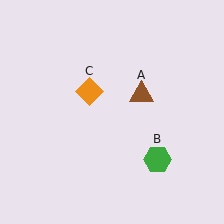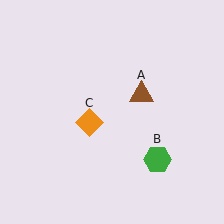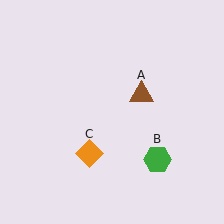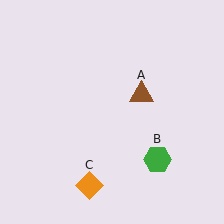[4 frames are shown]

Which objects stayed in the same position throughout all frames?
Brown triangle (object A) and green hexagon (object B) remained stationary.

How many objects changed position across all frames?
1 object changed position: orange diamond (object C).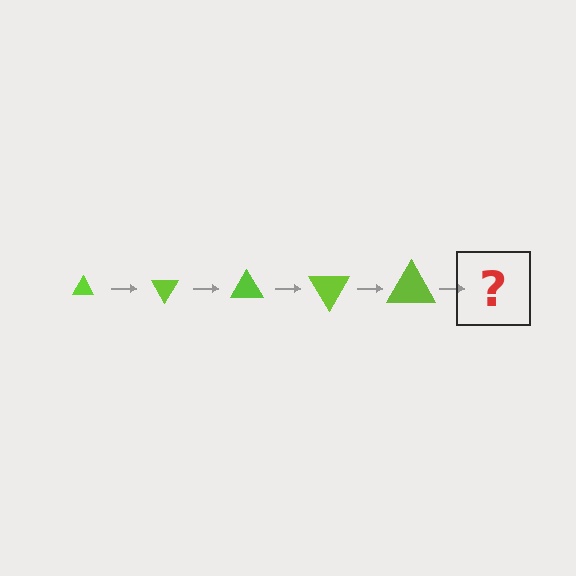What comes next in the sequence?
The next element should be a triangle, larger than the previous one and rotated 300 degrees from the start.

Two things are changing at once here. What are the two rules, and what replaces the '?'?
The two rules are that the triangle grows larger each step and it rotates 60 degrees each step. The '?' should be a triangle, larger than the previous one and rotated 300 degrees from the start.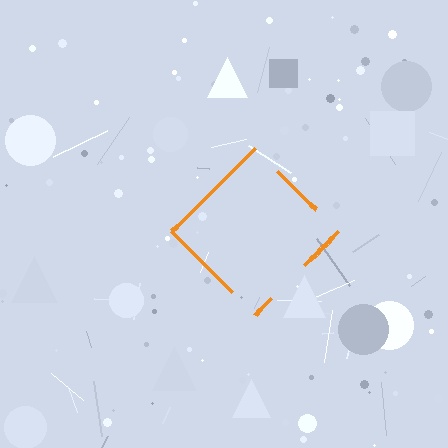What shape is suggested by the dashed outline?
The dashed outline suggests a diamond.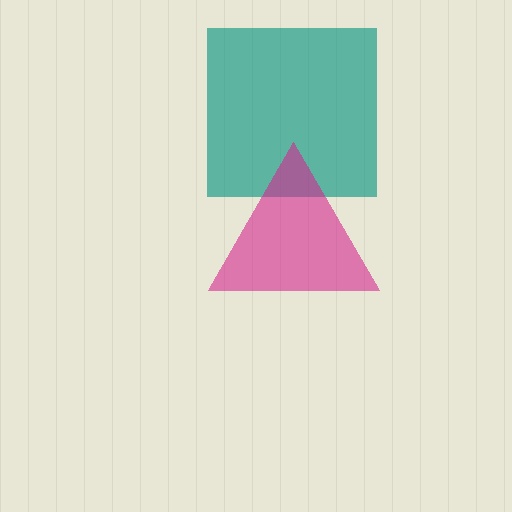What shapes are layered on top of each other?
The layered shapes are: a teal square, a magenta triangle.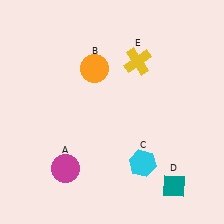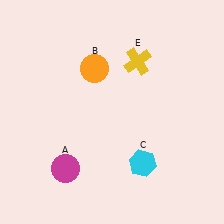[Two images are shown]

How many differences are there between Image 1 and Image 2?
There is 1 difference between the two images.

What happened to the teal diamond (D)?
The teal diamond (D) was removed in Image 2. It was in the bottom-right area of Image 1.